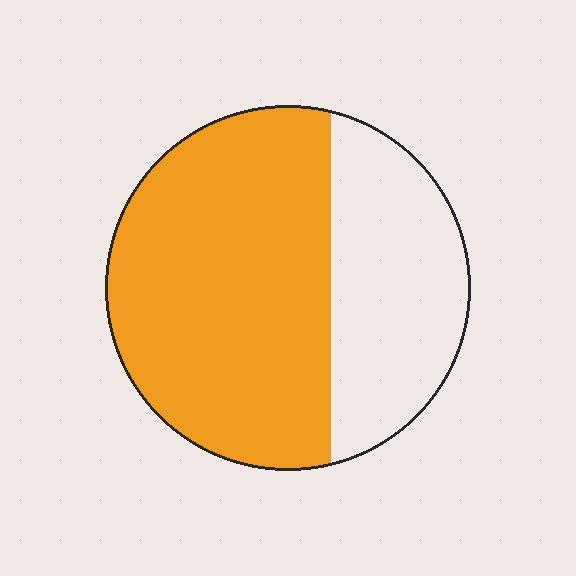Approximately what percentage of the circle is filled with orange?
Approximately 65%.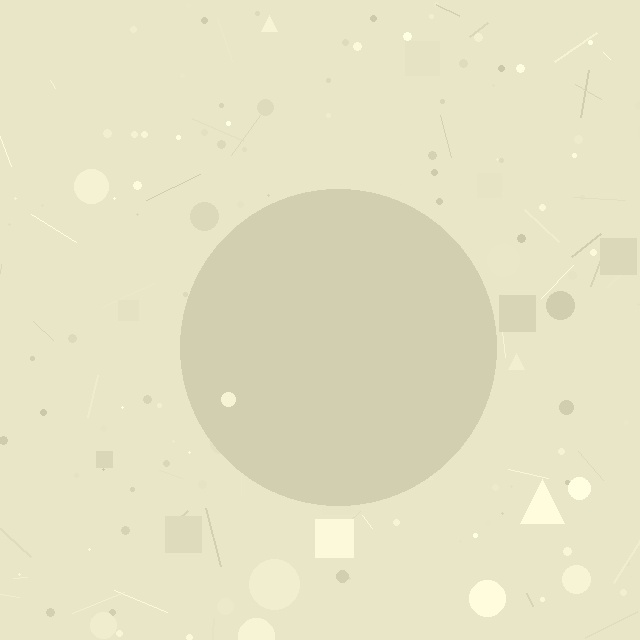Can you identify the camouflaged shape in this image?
The camouflaged shape is a circle.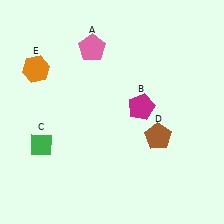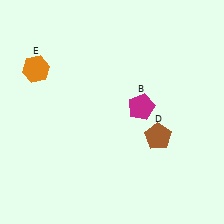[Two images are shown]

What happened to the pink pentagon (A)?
The pink pentagon (A) was removed in Image 2. It was in the top-left area of Image 1.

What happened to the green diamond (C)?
The green diamond (C) was removed in Image 2. It was in the bottom-left area of Image 1.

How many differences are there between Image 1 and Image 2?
There are 2 differences between the two images.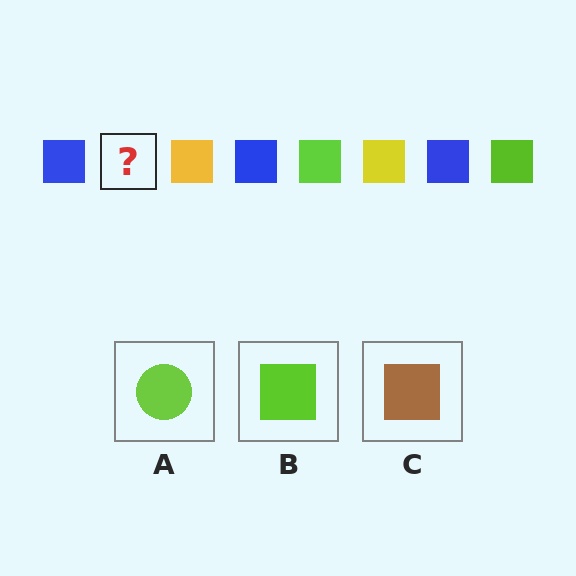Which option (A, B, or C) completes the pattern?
B.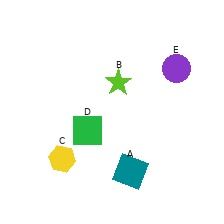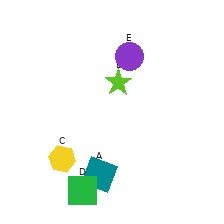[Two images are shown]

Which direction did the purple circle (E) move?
The purple circle (E) moved left.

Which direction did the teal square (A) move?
The teal square (A) moved left.